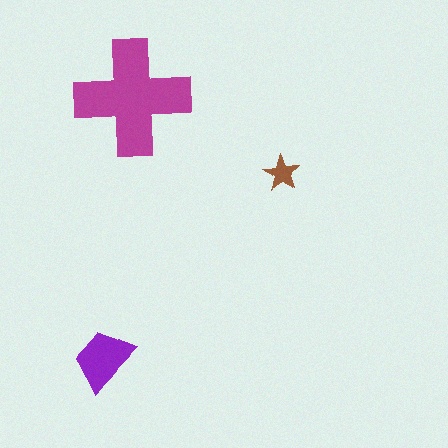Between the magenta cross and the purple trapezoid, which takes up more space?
The magenta cross.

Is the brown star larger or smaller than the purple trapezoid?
Smaller.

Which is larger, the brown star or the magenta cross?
The magenta cross.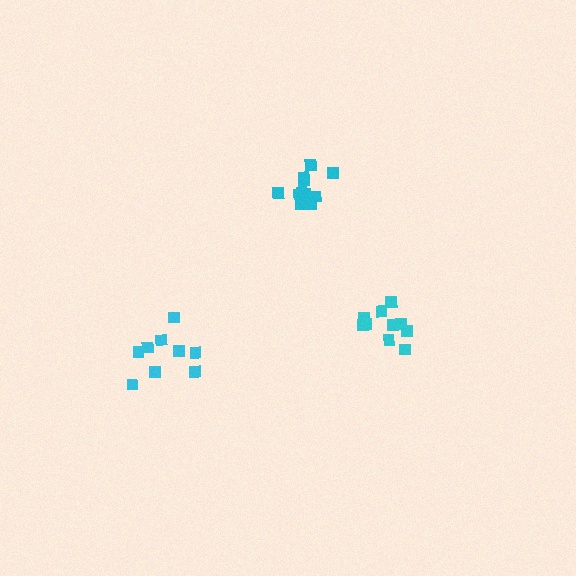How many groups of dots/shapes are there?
There are 3 groups.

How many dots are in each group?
Group 1: 11 dots, Group 2: 9 dots, Group 3: 10 dots (30 total).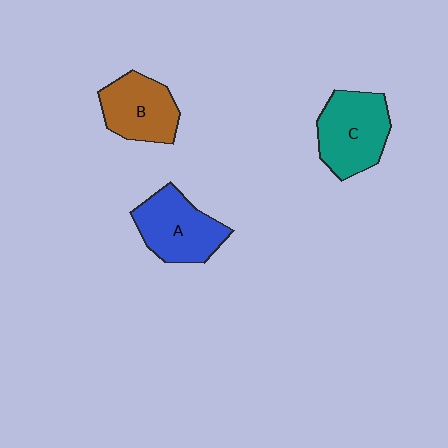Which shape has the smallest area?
Shape B (brown).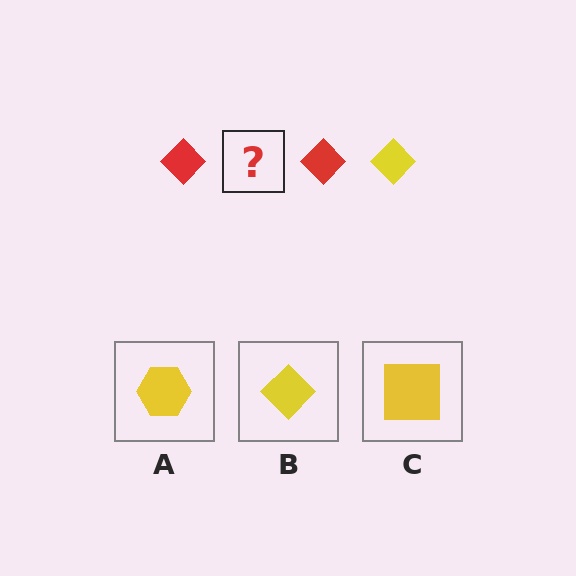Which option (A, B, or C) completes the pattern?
B.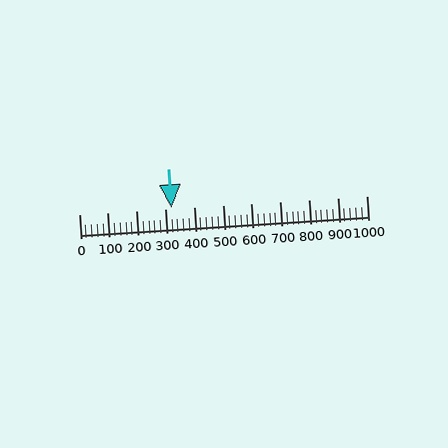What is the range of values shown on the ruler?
The ruler shows values from 0 to 1000.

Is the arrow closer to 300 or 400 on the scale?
The arrow is closer to 300.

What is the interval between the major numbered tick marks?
The major tick marks are spaced 100 units apart.